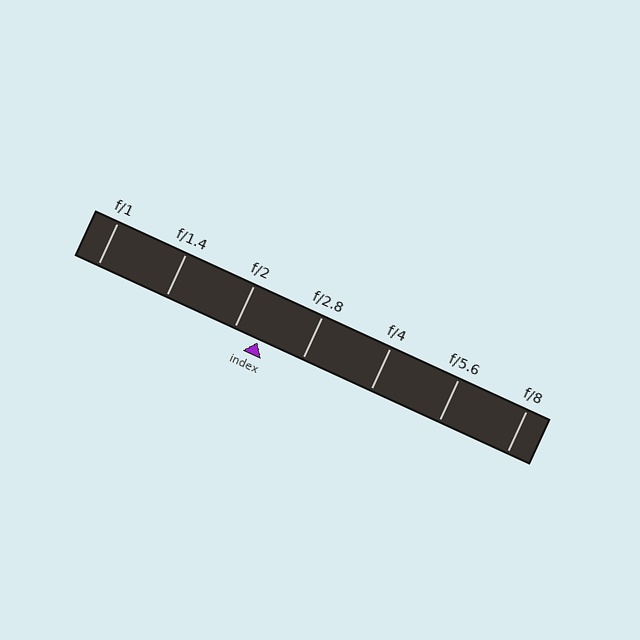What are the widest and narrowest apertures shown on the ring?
The widest aperture shown is f/1 and the narrowest is f/8.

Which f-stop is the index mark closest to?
The index mark is closest to f/2.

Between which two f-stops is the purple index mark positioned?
The index mark is between f/2 and f/2.8.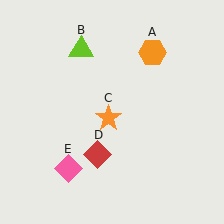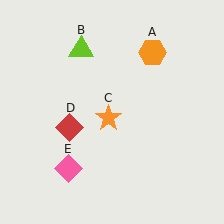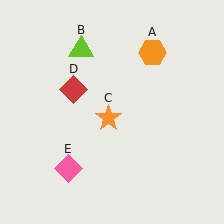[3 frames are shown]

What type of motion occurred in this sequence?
The red diamond (object D) rotated clockwise around the center of the scene.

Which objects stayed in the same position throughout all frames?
Orange hexagon (object A) and lime triangle (object B) and orange star (object C) and pink diamond (object E) remained stationary.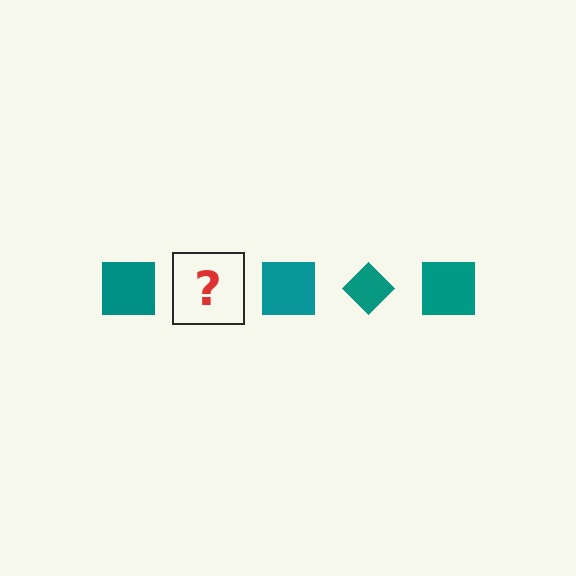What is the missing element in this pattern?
The missing element is a teal diamond.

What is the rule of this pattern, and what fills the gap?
The rule is that the pattern cycles through square, diamond shapes in teal. The gap should be filled with a teal diamond.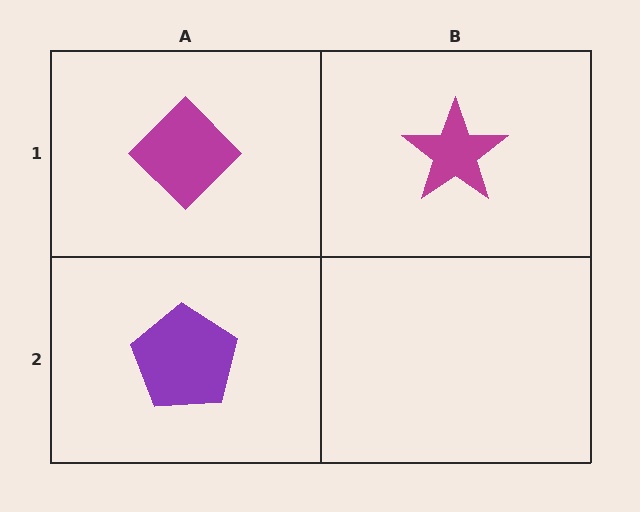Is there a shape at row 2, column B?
No, that cell is empty.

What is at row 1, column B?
A magenta star.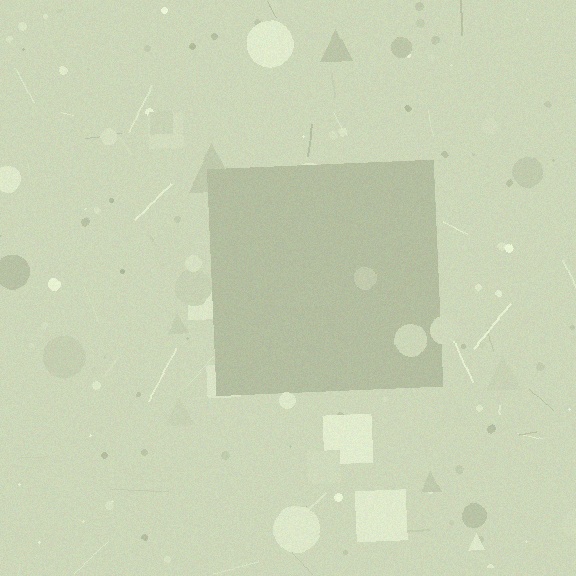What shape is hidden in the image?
A square is hidden in the image.